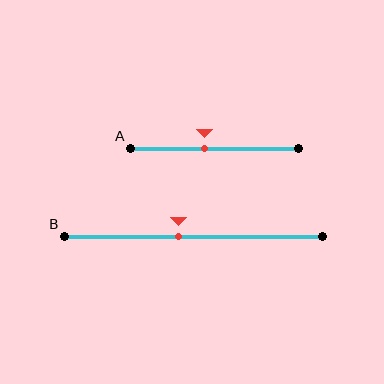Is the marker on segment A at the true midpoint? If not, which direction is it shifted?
No, the marker on segment A is shifted to the left by about 6% of the segment length.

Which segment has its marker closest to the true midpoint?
Segment B has its marker closest to the true midpoint.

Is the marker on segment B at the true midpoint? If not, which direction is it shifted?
No, the marker on segment B is shifted to the left by about 6% of the segment length.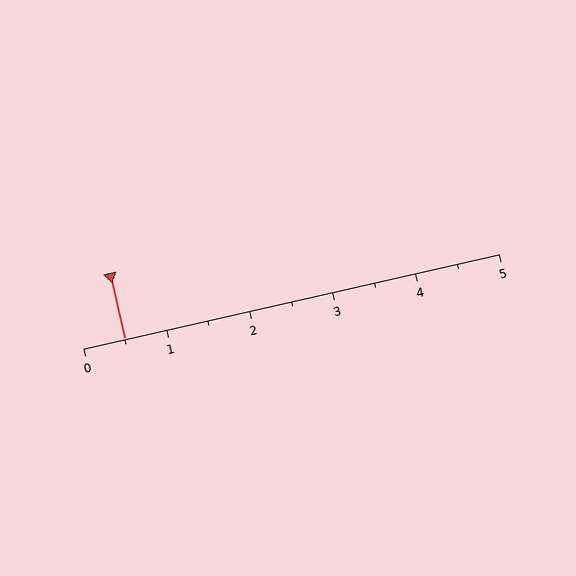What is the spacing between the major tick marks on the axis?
The major ticks are spaced 1 apart.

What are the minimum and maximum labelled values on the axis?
The axis runs from 0 to 5.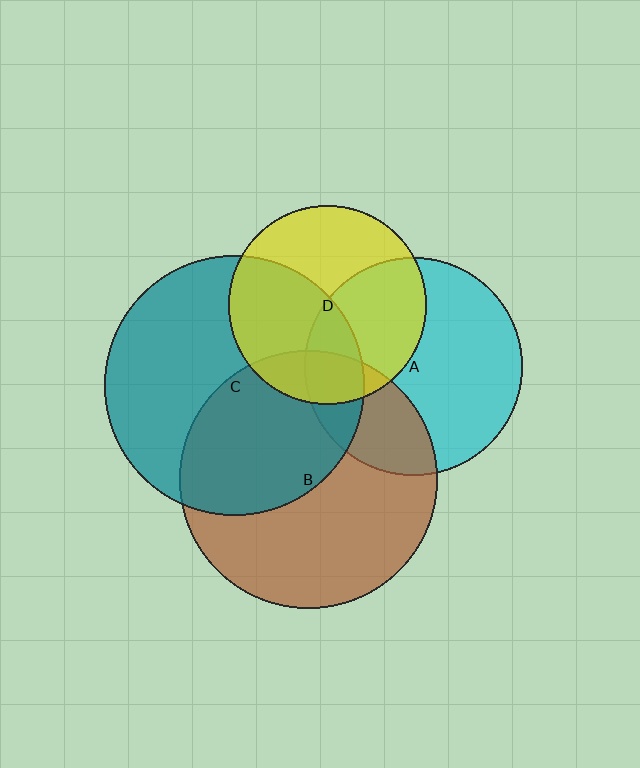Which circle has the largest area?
Circle C (teal).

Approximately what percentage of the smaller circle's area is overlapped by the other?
Approximately 15%.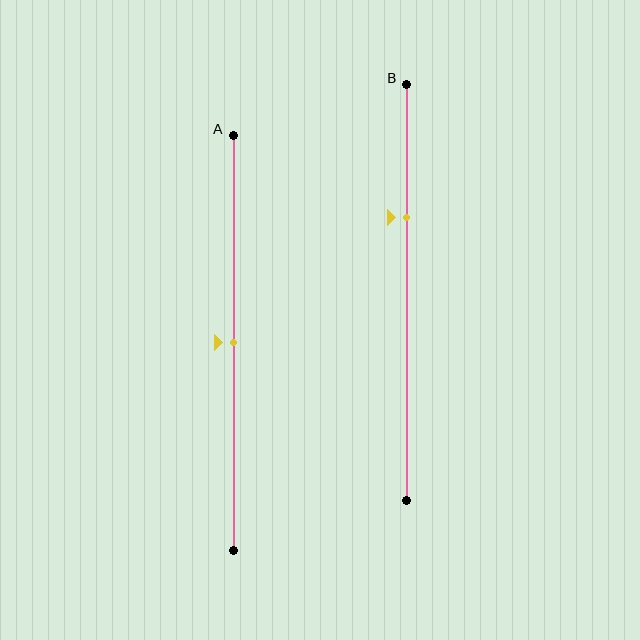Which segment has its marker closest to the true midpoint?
Segment A has its marker closest to the true midpoint.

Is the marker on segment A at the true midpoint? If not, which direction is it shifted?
Yes, the marker on segment A is at the true midpoint.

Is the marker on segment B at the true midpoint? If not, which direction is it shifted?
No, the marker on segment B is shifted upward by about 18% of the segment length.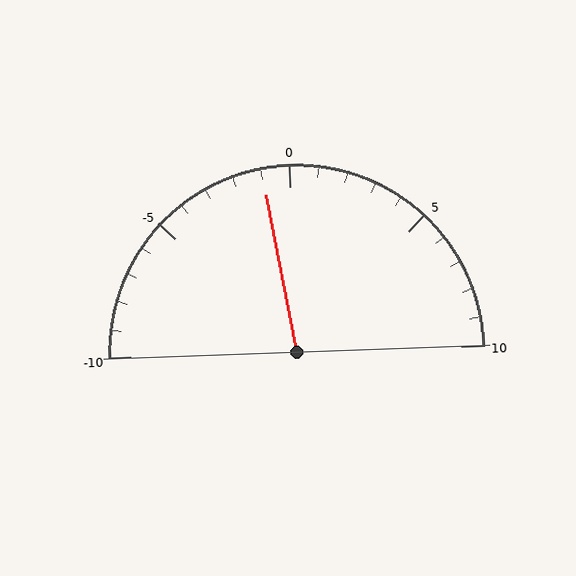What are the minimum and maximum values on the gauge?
The gauge ranges from -10 to 10.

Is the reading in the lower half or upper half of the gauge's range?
The reading is in the lower half of the range (-10 to 10).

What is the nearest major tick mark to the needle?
The nearest major tick mark is 0.